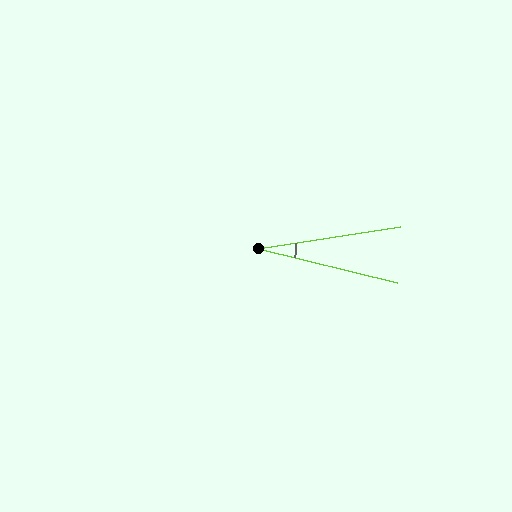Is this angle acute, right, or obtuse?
It is acute.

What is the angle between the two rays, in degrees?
Approximately 22 degrees.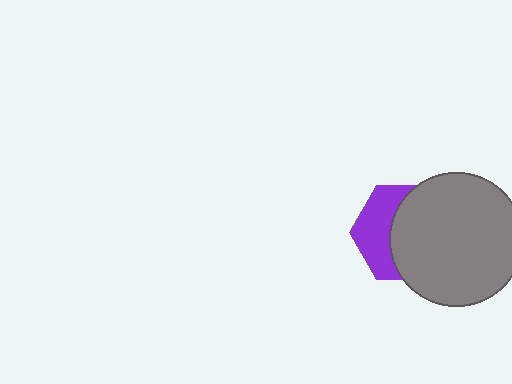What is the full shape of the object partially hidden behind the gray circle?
The partially hidden object is a purple hexagon.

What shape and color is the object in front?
The object in front is a gray circle.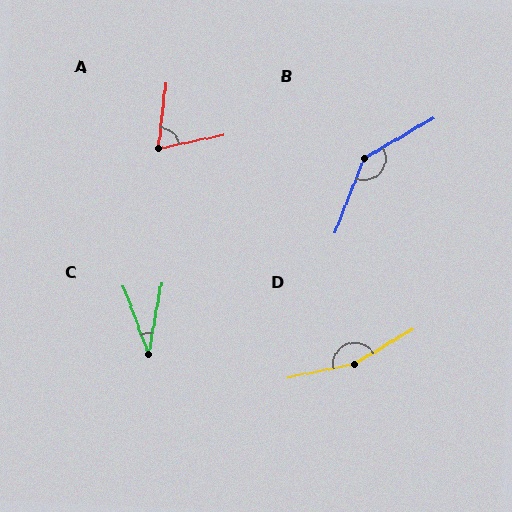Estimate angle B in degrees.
Approximately 142 degrees.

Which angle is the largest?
D, at approximately 161 degrees.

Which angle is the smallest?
C, at approximately 30 degrees.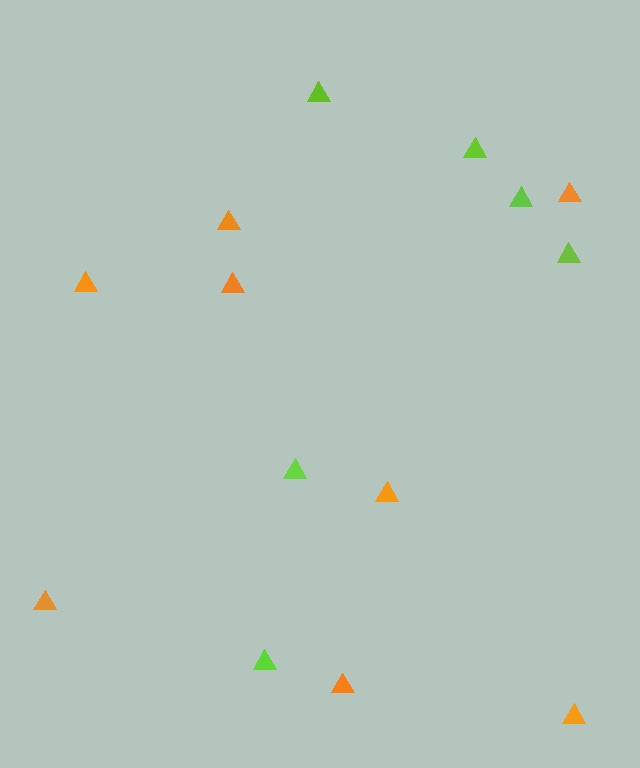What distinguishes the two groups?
There are 2 groups: one group of lime triangles (6) and one group of orange triangles (8).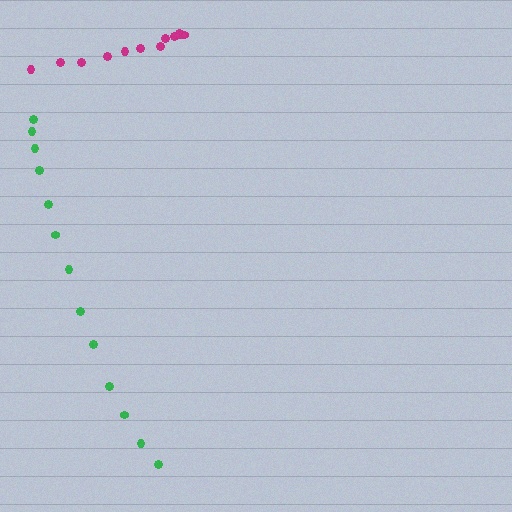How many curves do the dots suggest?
There are 2 distinct paths.